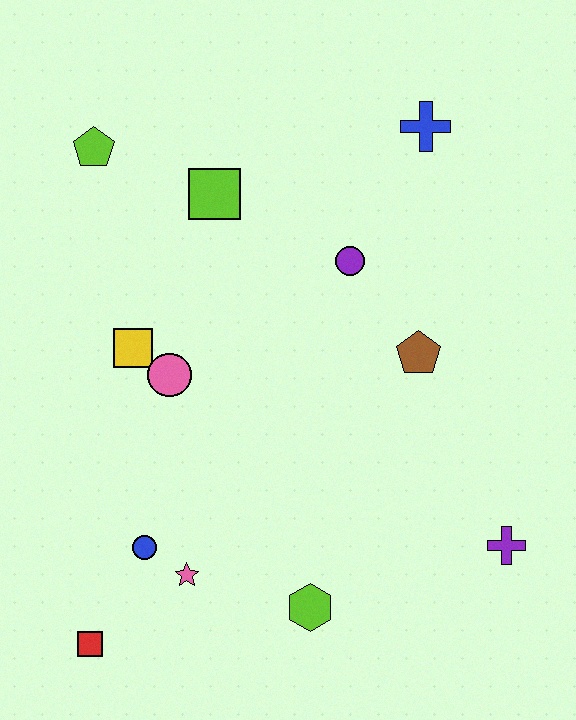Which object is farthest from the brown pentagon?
The red square is farthest from the brown pentagon.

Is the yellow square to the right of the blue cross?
No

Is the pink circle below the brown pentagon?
Yes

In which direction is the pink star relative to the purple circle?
The pink star is below the purple circle.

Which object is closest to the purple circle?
The brown pentagon is closest to the purple circle.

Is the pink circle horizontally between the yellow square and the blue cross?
Yes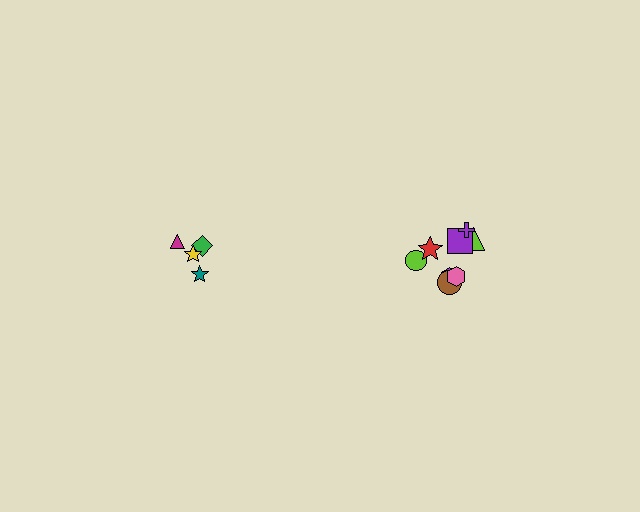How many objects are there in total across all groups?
There are 12 objects.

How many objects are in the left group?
There are 4 objects.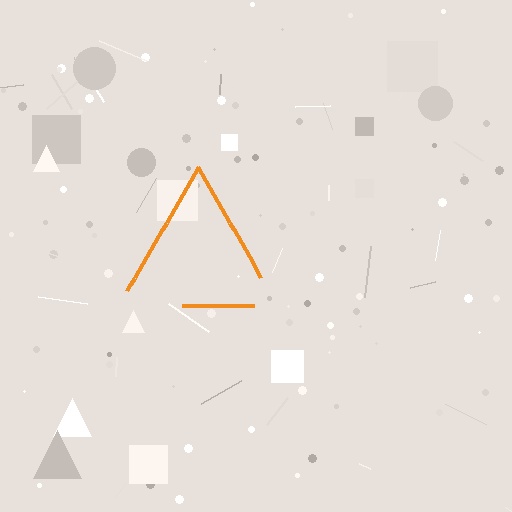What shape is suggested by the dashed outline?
The dashed outline suggests a triangle.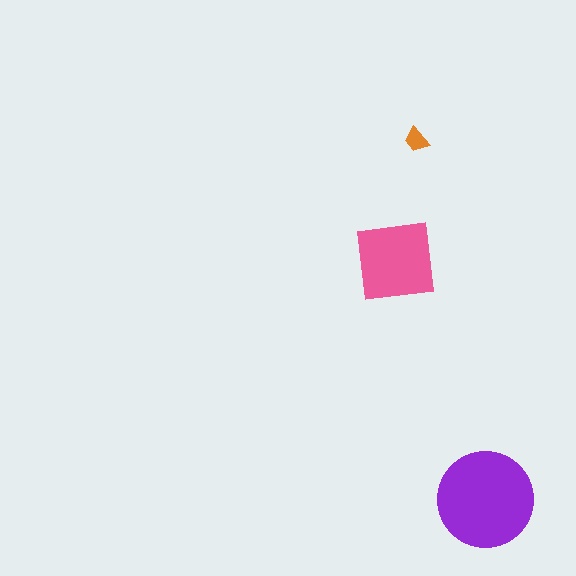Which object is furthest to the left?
The pink square is leftmost.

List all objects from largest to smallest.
The purple circle, the pink square, the orange trapezoid.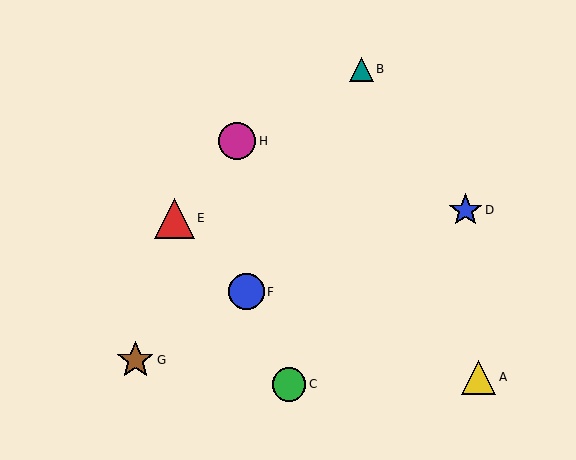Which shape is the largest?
The red triangle (labeled E) is the largest.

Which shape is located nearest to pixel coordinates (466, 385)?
The yellow triangle (labeled A) at (478, 377) is nearest to that location.